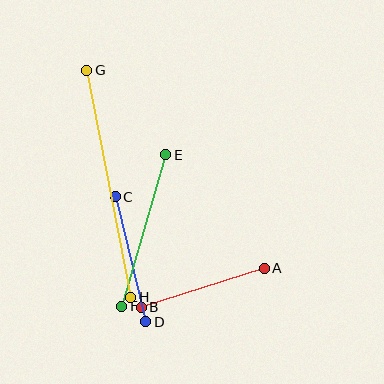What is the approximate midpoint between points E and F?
The midpoint is at approximately (144, 230) pixels.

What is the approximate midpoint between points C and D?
The midpoint is at approximately (131, 259) pixels.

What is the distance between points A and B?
The distance is approximately 129 pixels.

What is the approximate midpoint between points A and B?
The midpoint is at approximately (203, 288) pixels.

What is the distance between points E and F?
The distance is approximately 158 pixels.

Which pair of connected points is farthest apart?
Points G and H are farthest apart.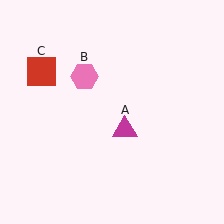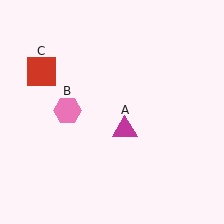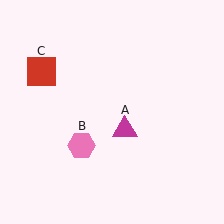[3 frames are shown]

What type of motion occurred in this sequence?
The pink hexagon (object B) rotated counterclockwise around the center of the scene.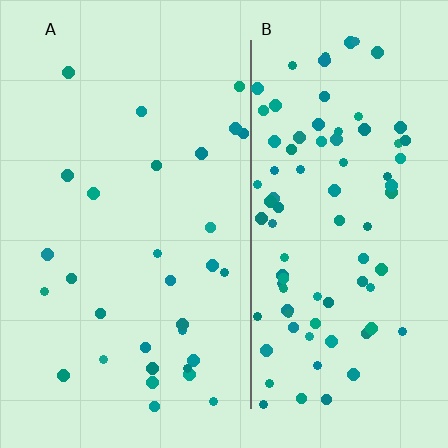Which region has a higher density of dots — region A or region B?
B (the right).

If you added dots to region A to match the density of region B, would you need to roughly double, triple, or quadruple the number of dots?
Approximately triple.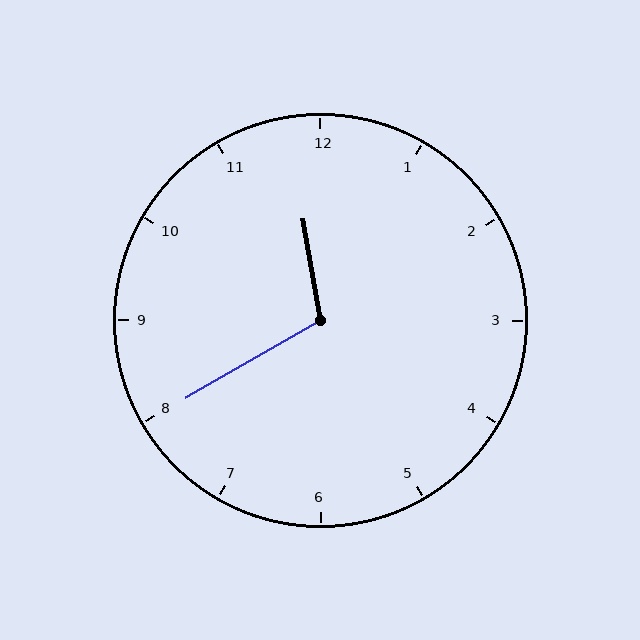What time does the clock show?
11:40.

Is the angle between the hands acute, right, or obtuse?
It is obtuse.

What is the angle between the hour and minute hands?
Approximately 110 degrees.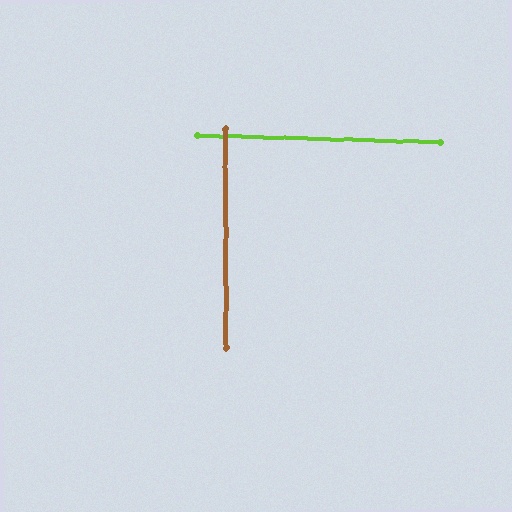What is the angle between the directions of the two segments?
Approximately 88 degrees.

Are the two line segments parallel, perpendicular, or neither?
Perpendicular — they meet at approximately 88°.